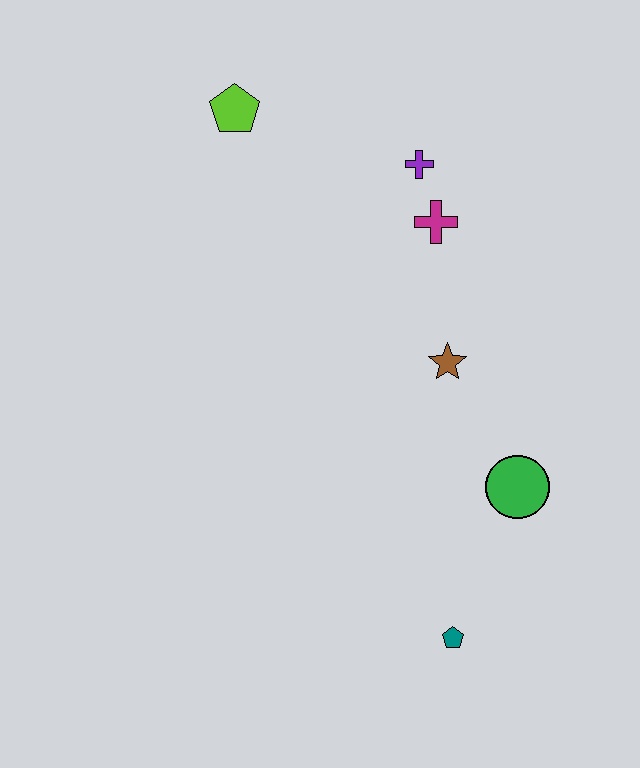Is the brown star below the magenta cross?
Yes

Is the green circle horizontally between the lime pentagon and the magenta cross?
No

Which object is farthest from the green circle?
The lime pentagon is farthest from the green circle.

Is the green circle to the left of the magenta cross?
No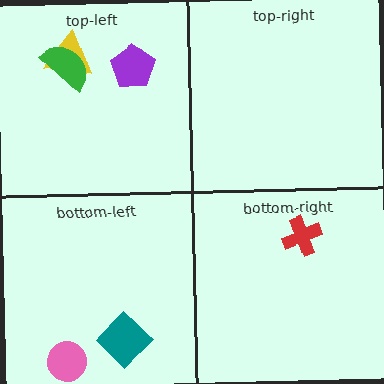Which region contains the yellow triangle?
The top-left region.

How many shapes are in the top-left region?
3.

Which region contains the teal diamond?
The bottom-left region.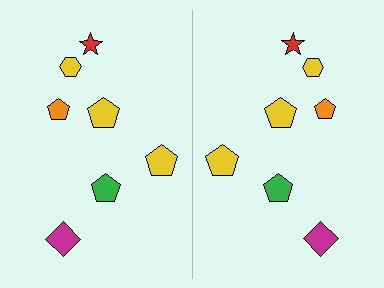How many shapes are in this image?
There are 14 shapes in this image.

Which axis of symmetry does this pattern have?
The pattern has a vertical axis of symmetry running through the center of the image.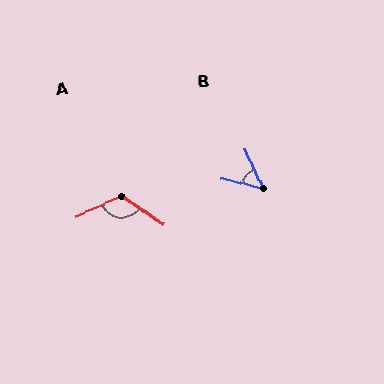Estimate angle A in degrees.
Approximately 121 degrees.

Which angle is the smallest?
B, at approximately 51 degrees.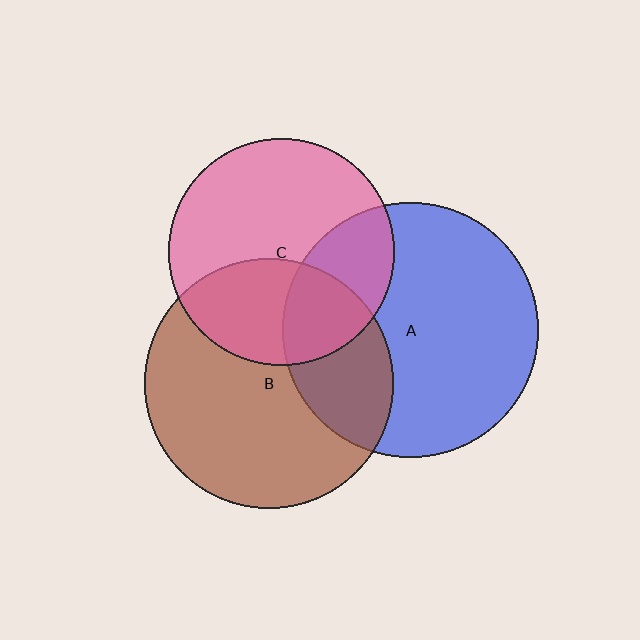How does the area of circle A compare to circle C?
Approximately 1.3 times.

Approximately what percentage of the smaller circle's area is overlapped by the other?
Approximately 30%.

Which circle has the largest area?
Circle A (blue).